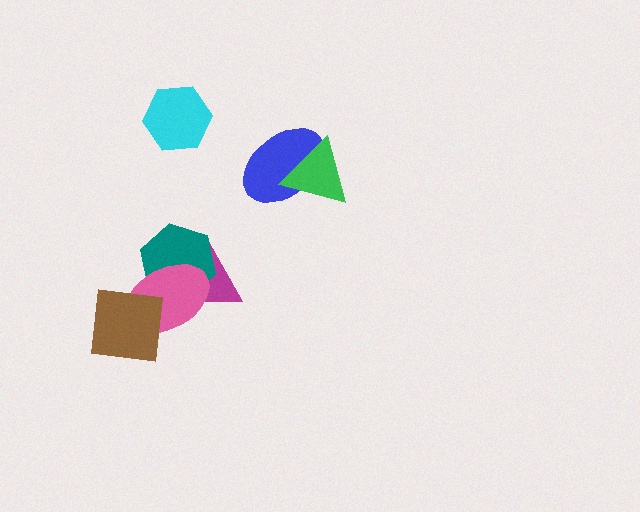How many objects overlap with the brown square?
1 object overlaps with the brown square.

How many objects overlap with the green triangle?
1 object overlaps with the green triangle.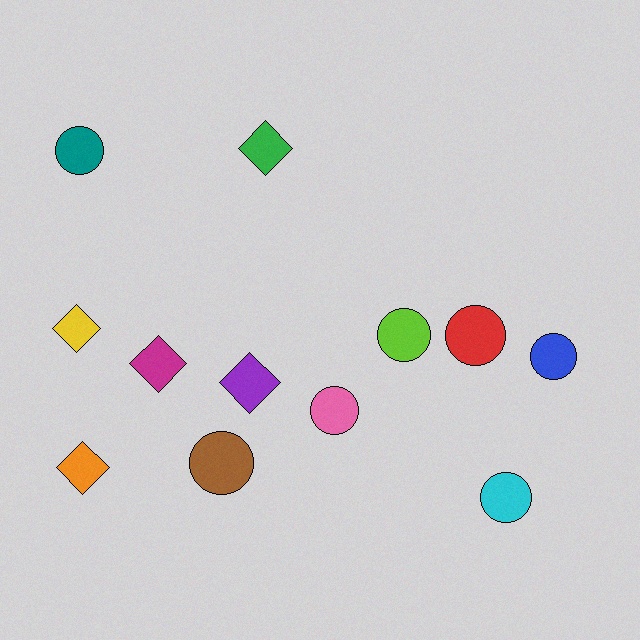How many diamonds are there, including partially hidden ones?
There are 5 diamonds.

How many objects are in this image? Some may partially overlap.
There are 12 objects.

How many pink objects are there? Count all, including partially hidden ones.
There is 1 pink object.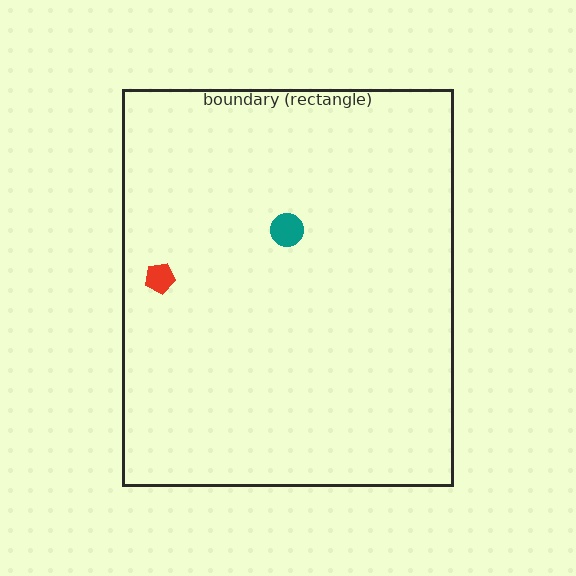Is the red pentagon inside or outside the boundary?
Inside.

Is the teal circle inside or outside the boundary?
Inside.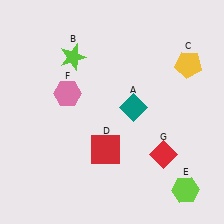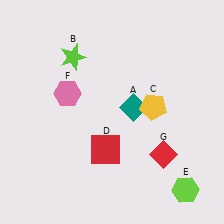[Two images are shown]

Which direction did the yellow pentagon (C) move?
The yellow pentagon (C) moved down.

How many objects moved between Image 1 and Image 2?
1 object moved between the two images.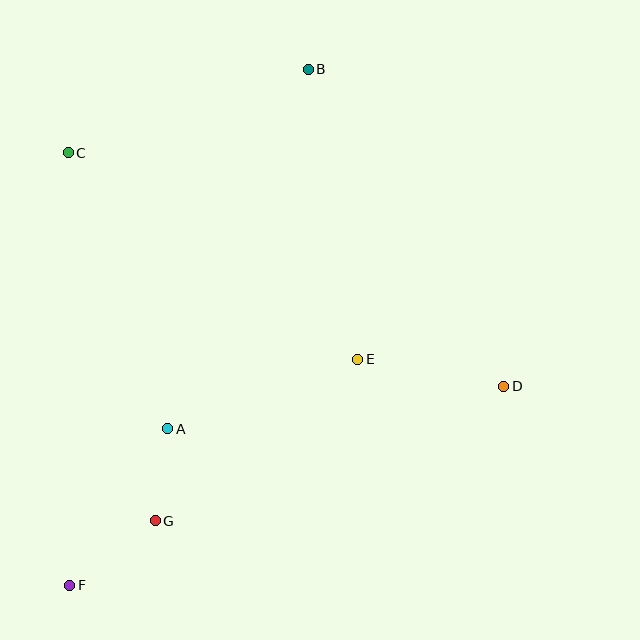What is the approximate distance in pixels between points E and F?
The distance between E and F is approximately 366 pixels.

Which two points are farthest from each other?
Points B and F are farthest from each other.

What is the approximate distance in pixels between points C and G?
The distance between C and G is approximately 378 pixels.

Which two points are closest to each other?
Points A and G are closest to each other.